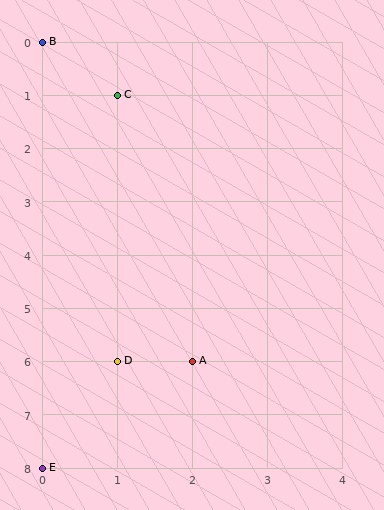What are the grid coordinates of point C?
Point C is at grid coordinates (1, 1).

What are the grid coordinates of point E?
Point E is at grid coordinates (0, 8).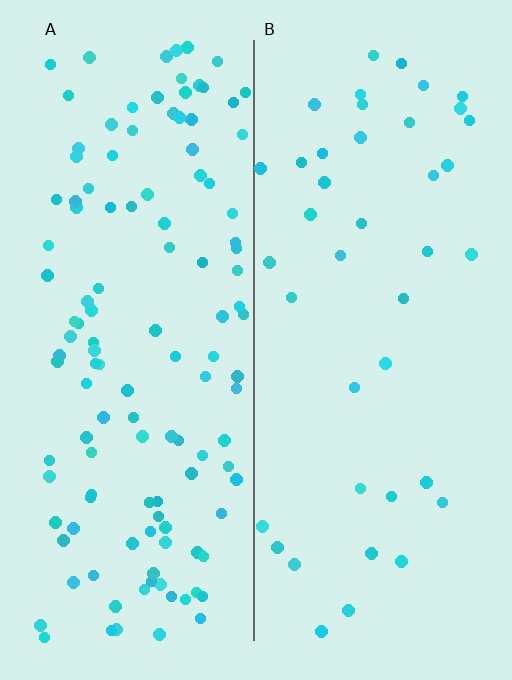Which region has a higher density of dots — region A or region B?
A (the left).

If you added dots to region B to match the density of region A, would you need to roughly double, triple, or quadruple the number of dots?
Approximately triple.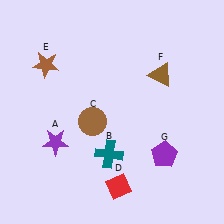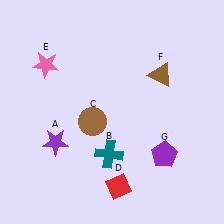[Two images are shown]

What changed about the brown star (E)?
In Image 1, E is brown. In Image 2, it changed to pink.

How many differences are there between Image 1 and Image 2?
There is 1 difference between the two images.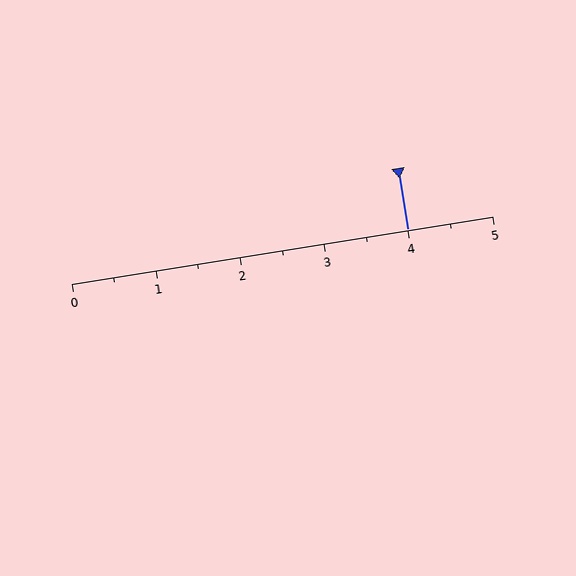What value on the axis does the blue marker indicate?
The marker indicates approximately 4.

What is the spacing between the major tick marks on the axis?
The major ticks are spaced 1 apart.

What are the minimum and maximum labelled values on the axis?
The axis runs from 0 to 5.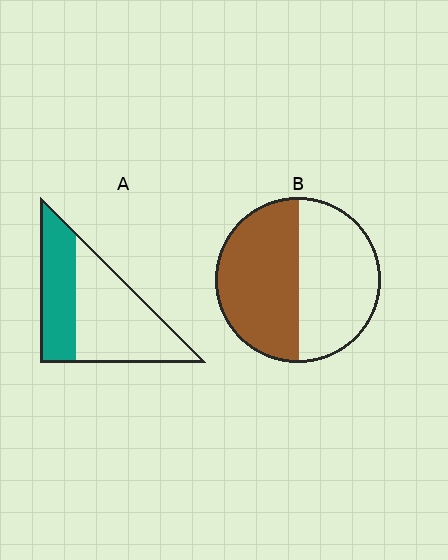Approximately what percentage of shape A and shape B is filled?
A is approximately 40% and B is approximately 50%.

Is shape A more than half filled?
No.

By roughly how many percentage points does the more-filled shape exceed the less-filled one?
By roughly 10 percentage points (B over A).